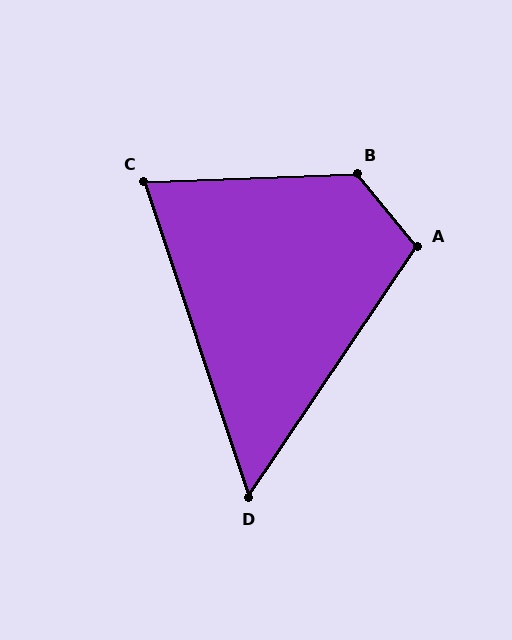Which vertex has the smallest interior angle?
D, at approximately 52 degrees.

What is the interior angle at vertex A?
Approximately 106 degrees (obtuse).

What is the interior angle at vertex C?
Approximately 74 degrees (acute).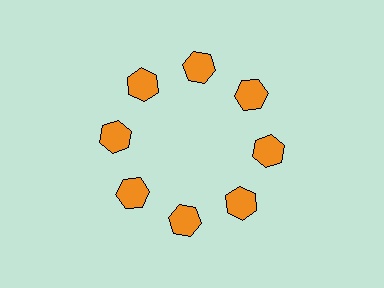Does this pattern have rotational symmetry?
Yes, this pattern has 8-fold rotational symmetry. It looks the same after rotating 45 degrees around the center.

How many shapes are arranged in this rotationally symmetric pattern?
There are 8 shapes, arranged in 8 groups of 1.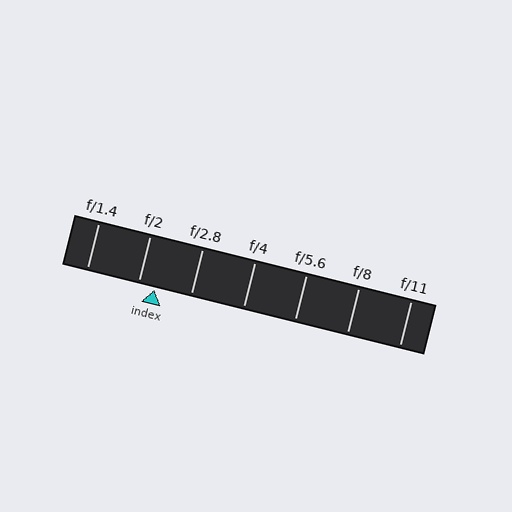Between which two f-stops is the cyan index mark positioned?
The index mark is between f/2 and f/2.8.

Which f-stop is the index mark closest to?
The index mark is closest to f/2.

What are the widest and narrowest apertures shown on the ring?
The widest aperture shown is f/1.4 and the narrowest is f/11.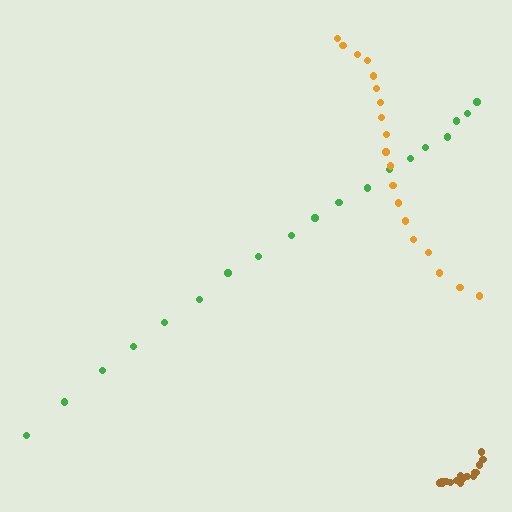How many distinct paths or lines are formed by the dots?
There are 3 distinct paths.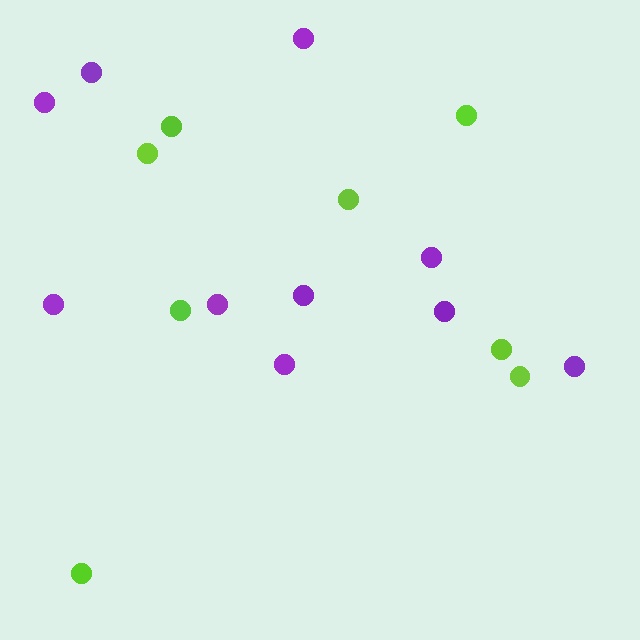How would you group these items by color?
There are 2 groups: one group of purple circles (10) and one group of lime circles (8).